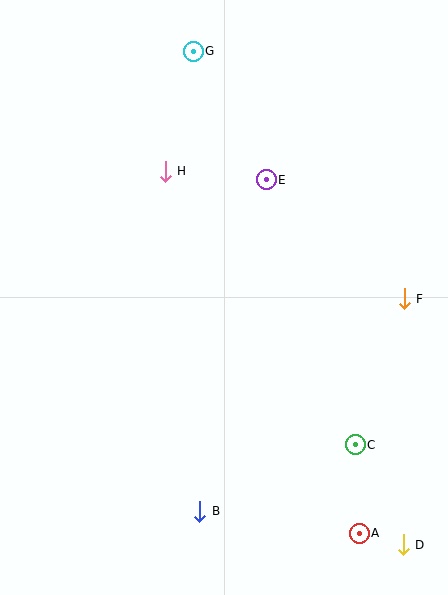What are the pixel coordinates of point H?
Point H is at (165, 171).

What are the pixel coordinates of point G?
Point G is at (193, 51).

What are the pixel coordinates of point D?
Point D is at (403, 545).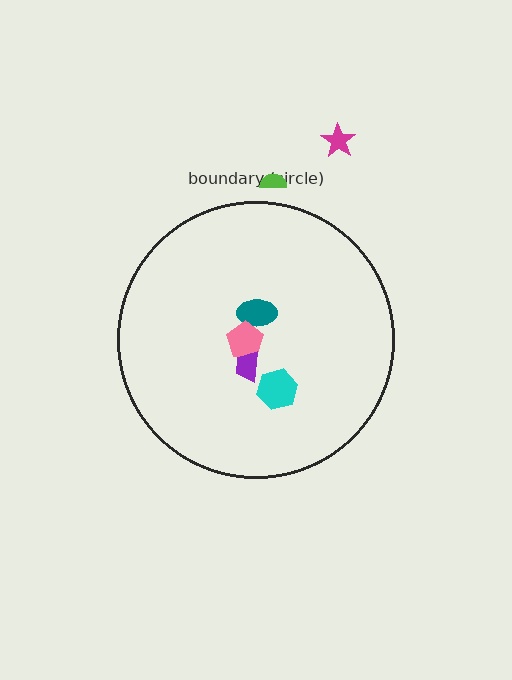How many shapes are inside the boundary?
4 inside, 2 outside.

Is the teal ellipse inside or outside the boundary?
Inside.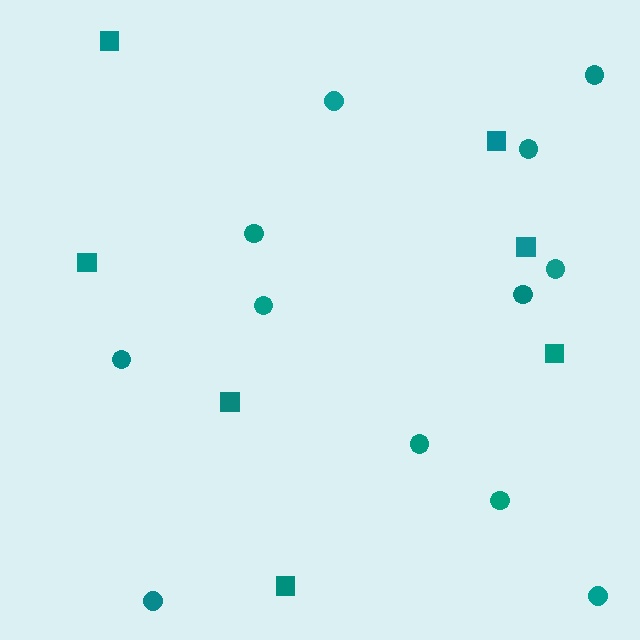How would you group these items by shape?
There are 2 groups: one group of squares (7) and one group of circles (12).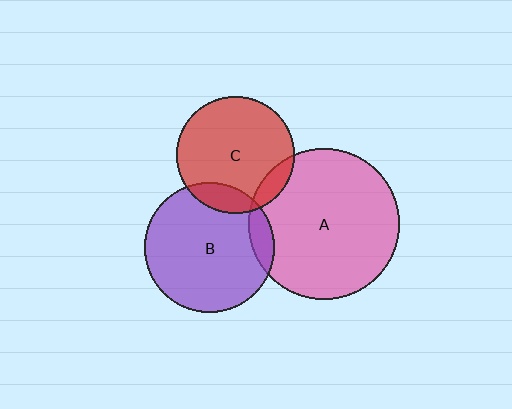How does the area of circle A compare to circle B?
Approximately 1.3 times.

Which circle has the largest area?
Circle A (pink).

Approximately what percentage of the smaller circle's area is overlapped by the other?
Approximately 10%.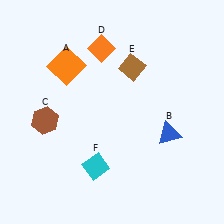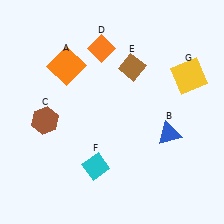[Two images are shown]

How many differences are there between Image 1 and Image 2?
There is 1 difference between the two images.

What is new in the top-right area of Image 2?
A yellow square (G) was added in the top-right area of Image 2.